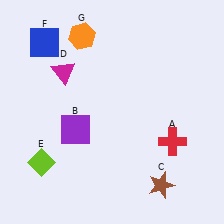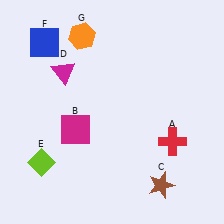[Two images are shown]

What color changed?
The square (B) changed from purple in Image 1 to magenta in Image 2.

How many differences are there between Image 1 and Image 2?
There is 1 difference between the two images.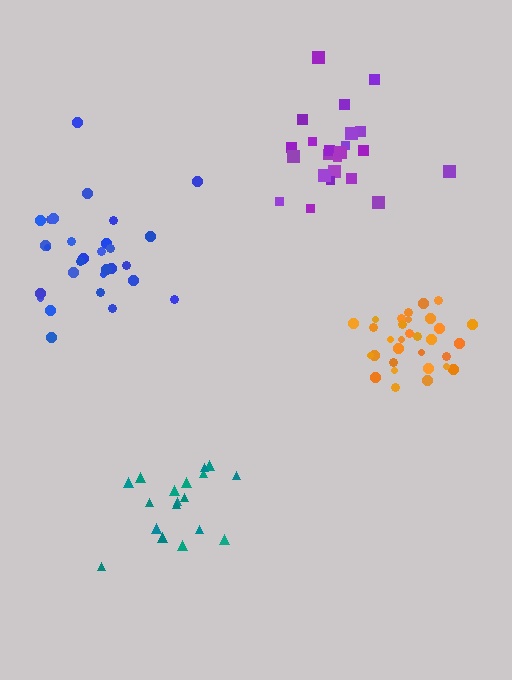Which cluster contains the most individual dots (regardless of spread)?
Orange (31).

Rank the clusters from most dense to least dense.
orange, blue, teal, purple.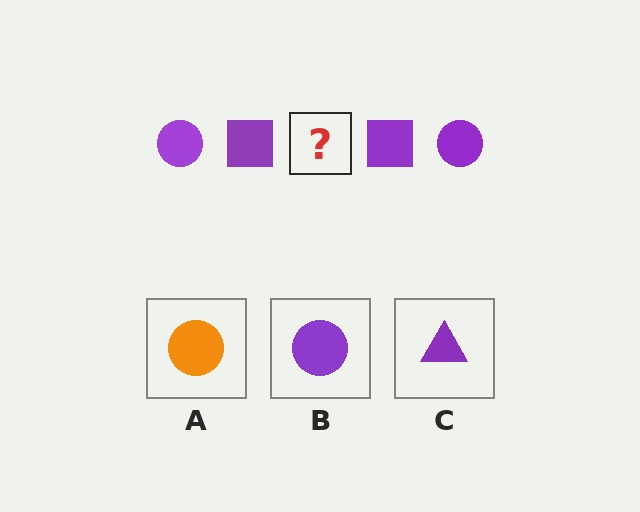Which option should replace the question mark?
Option B.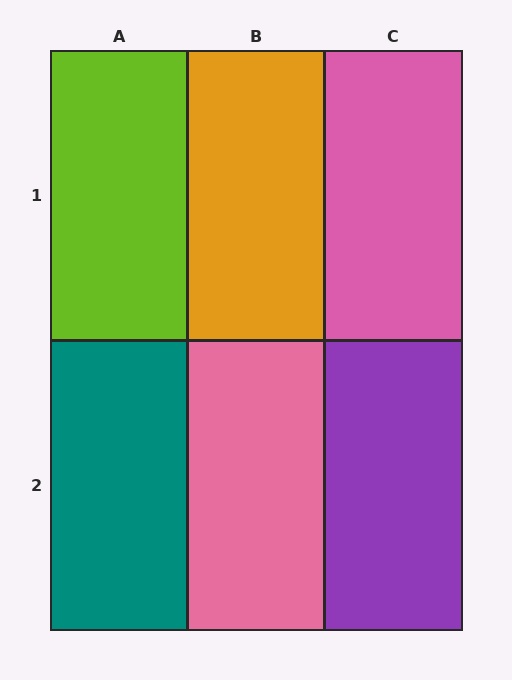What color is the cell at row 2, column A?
Teal.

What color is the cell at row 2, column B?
Pink.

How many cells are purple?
1 cell is purple.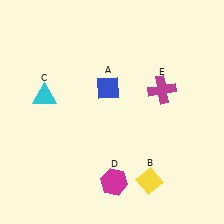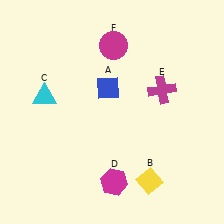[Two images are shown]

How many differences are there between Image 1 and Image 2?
There is 1 difference between the two images.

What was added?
A magenta circle (F) was added in Image 2.